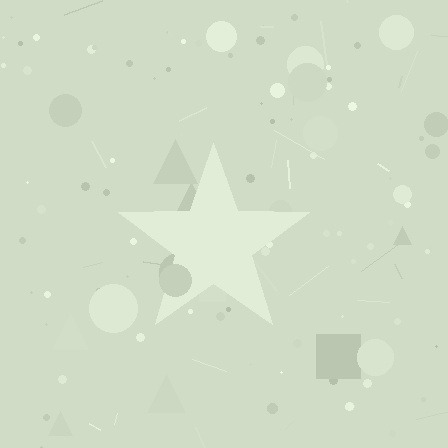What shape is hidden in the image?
A star is hidden in the image.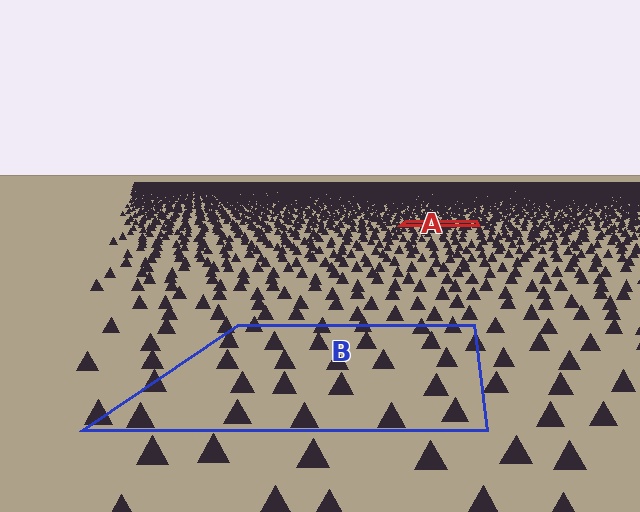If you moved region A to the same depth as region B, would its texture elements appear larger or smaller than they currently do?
They would appear larger. At a closer depth, the same texture elements are projected at a bigger on-screen size.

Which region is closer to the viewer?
Region B is closer. The texture elements there are larger and more spread out.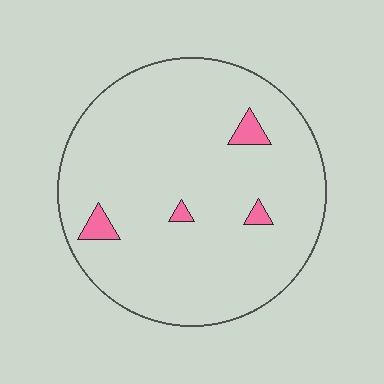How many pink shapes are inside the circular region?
4.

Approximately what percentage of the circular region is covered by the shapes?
Approximately 5%.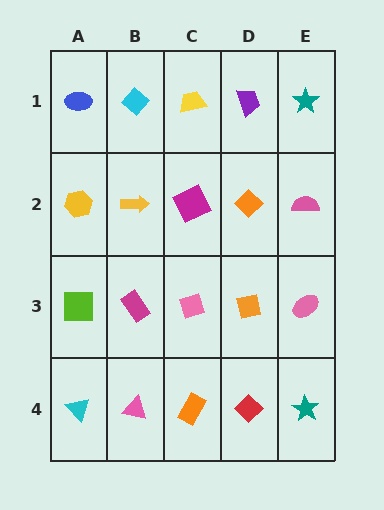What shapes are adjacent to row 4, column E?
A pink ellipse (row 3, column E), a red diamond (row 4, column D).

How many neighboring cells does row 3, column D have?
4.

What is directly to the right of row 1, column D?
A teal star.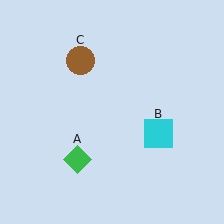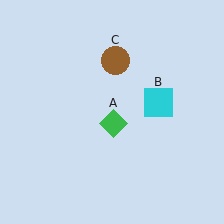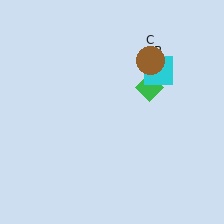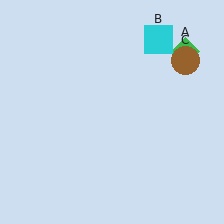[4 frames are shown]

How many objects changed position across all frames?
3 objects changed position: green diamond (object A), cyan square (object B), brown circle (object C).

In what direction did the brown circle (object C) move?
The brown circle (object C) moved right.